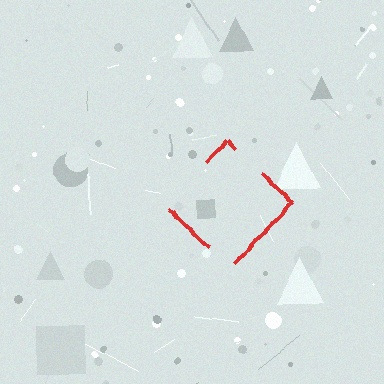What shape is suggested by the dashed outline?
The dashed outline suggests a diamond.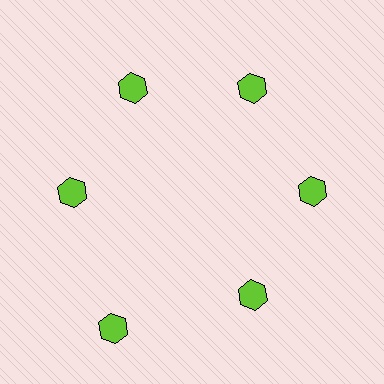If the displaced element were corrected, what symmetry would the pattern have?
It would have 6-fold rotational symmetry — the pattern would map onto itself every 60 degrees.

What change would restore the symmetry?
The symmetry would be restored by moving it inward, back onto the ring so that all 6 hexagons sit at equal angles and equal distance from the center.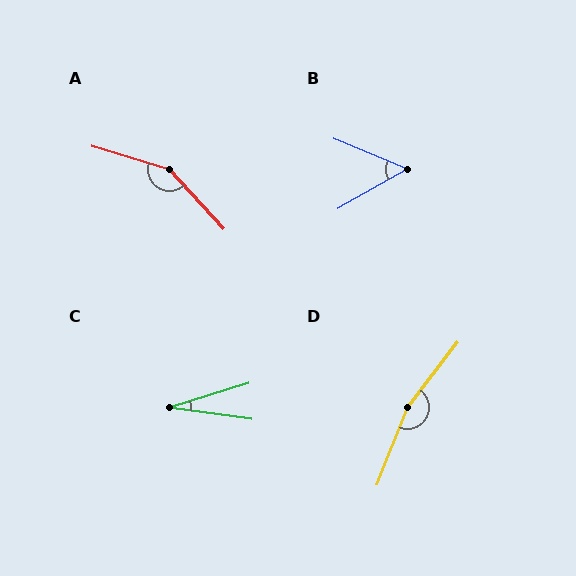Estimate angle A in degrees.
Approximately 149 degrees.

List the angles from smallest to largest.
C (25°), B (52°), A (149°), D (164°).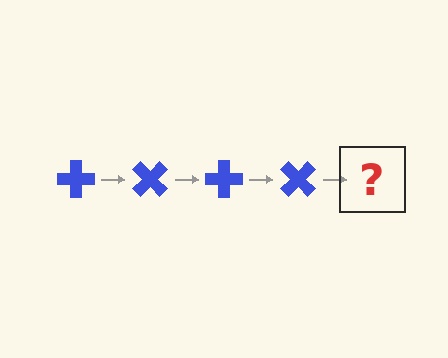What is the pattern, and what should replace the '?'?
The pattern is that the cross rotates 45 degrees each step. The '?' should be a blue cross rotated 180 degrees.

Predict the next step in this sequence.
The next step is a blue cross rotated 180 degrees.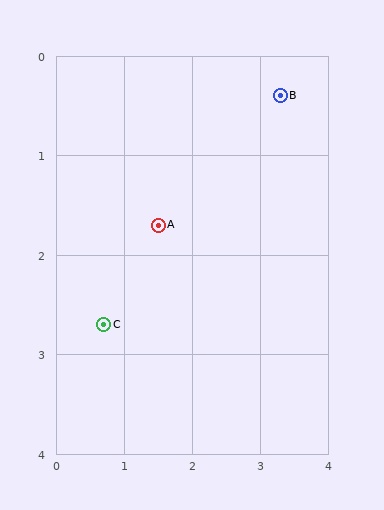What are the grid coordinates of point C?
Point C is at approximately (0.7, 2.7).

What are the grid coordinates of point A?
Point A is at approximately (1.5, 1.7).